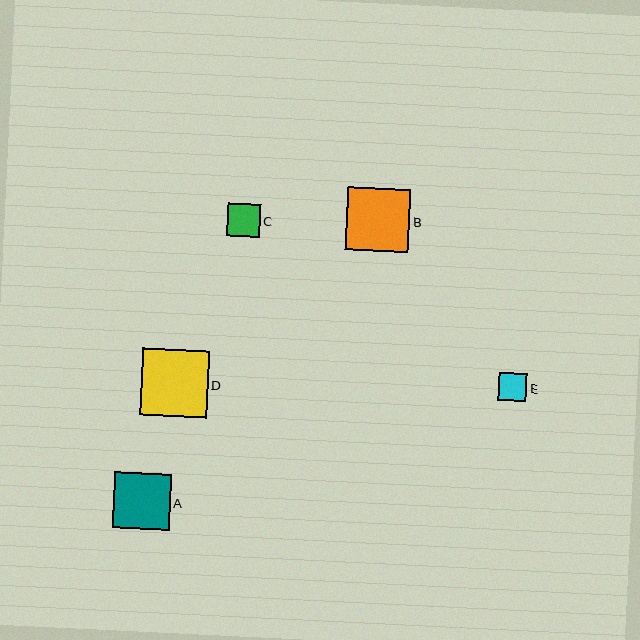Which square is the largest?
Square D is the largest with a size of approximately 67 pixels.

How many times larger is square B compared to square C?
Square B is approximately 1.9 times the size of square C.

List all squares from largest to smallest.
From largest to smallest: D, B, A, C, E.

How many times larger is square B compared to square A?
Square B is approximately 1.1 times the size of square A.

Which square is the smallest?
Square E is the smallest with a size of approximately 28 pixels.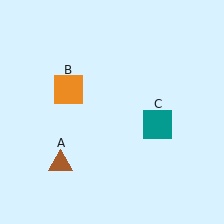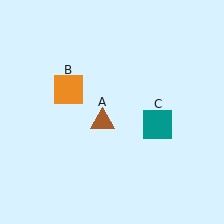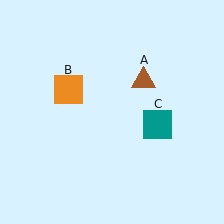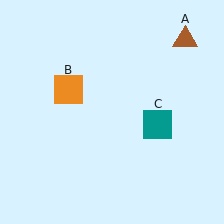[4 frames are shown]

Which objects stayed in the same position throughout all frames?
Orange square (object B) and teal square (object C) remained stationary.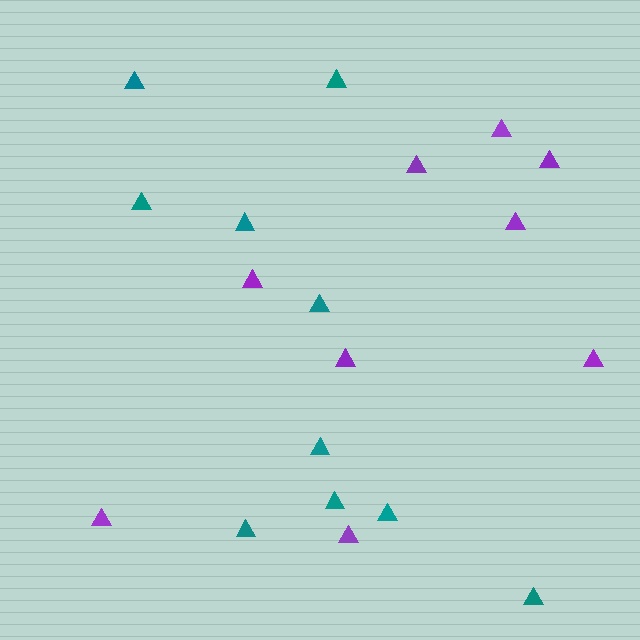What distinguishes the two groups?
There are 2 groups: one group of teal triangles (10) and one group of purple triangles (9).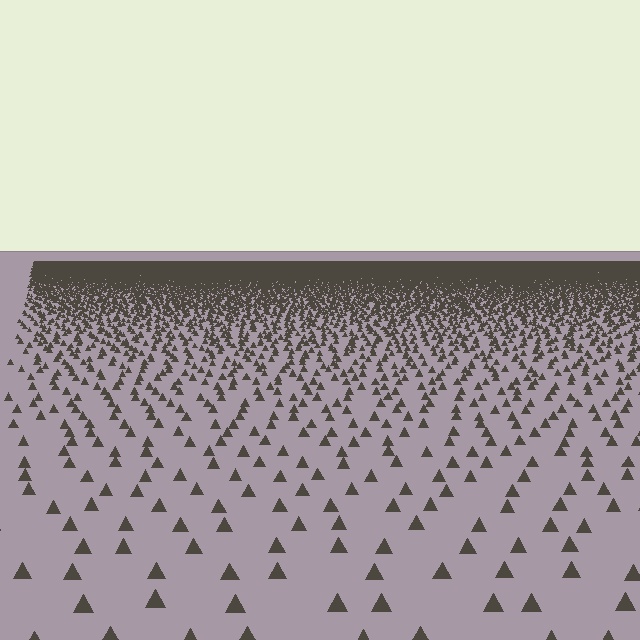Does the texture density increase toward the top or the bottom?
Density increases toward the top.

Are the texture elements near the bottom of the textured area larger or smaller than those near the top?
Larger. Near the bottom, elements are closer to the viewer and appear at a bigger on-screen size.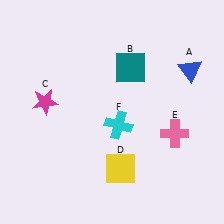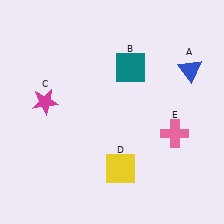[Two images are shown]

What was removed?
The cyan cross (F) was removed in Image 2.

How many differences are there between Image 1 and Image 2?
There is 1 difference between the two images.